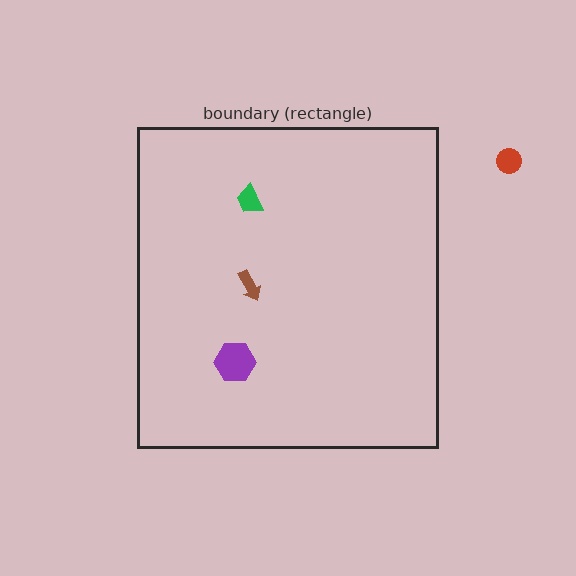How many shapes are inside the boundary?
3 inside, 1 outside.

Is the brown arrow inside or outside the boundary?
Inside.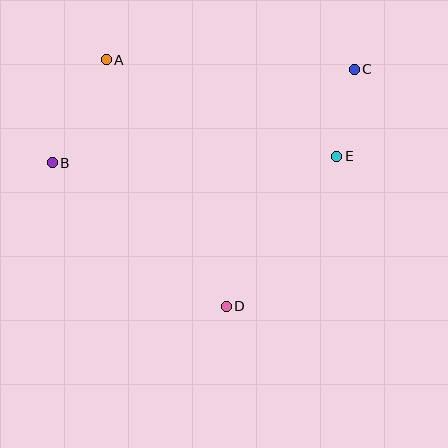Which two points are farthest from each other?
Points B and C are farthest from each other.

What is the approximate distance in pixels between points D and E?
The distance between D and E is approximately 186 pixels.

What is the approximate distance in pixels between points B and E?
The distance between B and E is approximately 285 pixels.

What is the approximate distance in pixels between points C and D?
The distance between C and D is approximately 269 pixels.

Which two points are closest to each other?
Points C and E are closest to each other.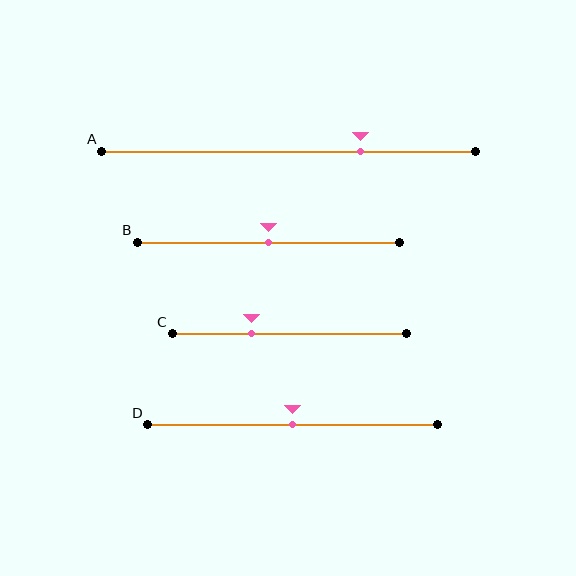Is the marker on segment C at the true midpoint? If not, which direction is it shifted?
No, the marker on segment C is shifted to the left by about 16% of the segment length.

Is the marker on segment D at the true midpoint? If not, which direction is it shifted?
Yes, the marker on segment D is at the true midpoint.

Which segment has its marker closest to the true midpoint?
Segment B has its marker closest to the true midpoint.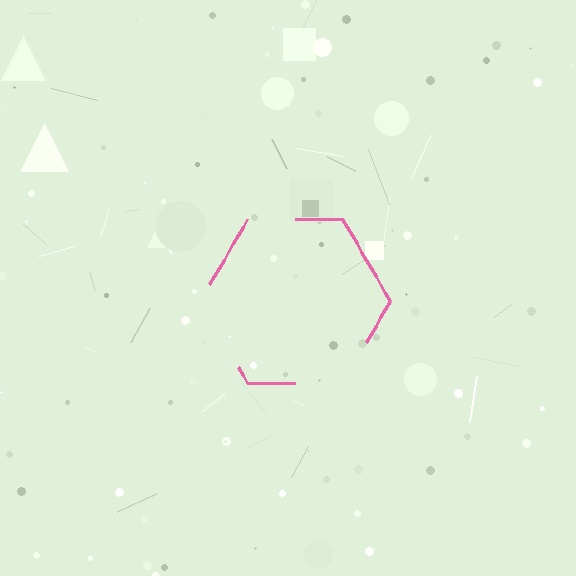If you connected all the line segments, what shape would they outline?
They would outline a hexagon.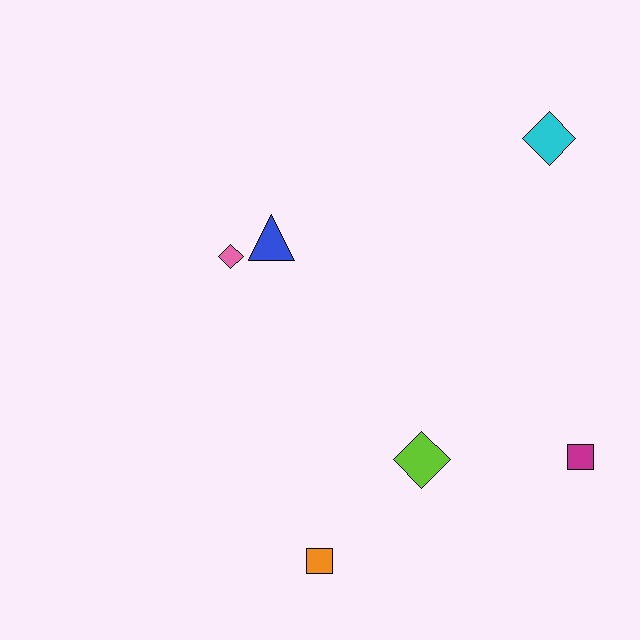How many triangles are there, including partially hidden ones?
There is 1 triangle.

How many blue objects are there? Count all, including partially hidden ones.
There is 1 blue object.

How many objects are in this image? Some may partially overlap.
There are 6 objects.